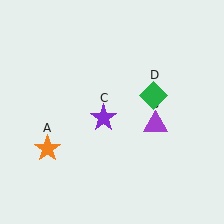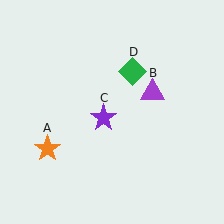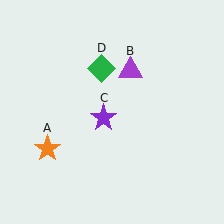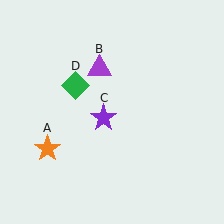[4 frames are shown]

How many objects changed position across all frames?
2 objects changed position: purple triangle (object B), green diamond (object D).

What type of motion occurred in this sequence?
The purple triangle (object B), green diamond (object D) rotated counterclockwise around the center of the scene.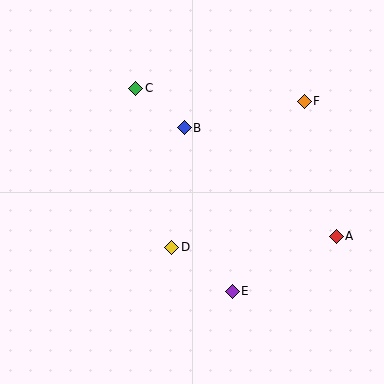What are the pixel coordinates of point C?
Point C is at (136, 88).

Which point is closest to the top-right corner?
Point F is closest to the top-right corner.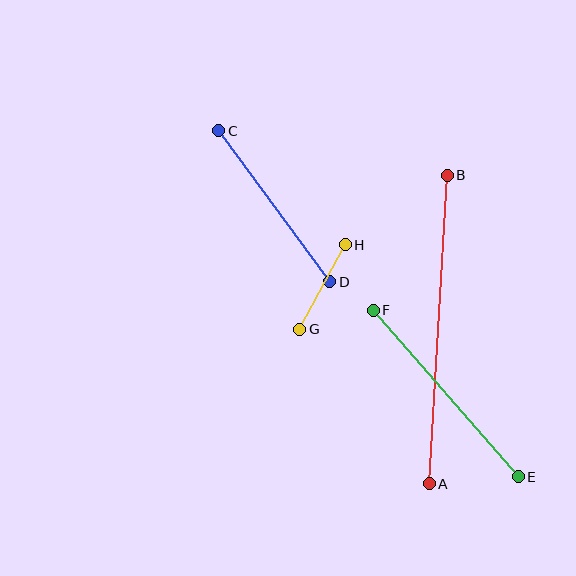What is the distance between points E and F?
The distance is approximately 221 pixels.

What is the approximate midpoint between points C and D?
The midpoint is at approximately (274, 206) pixels.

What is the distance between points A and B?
The distance is approximately 309 pixels.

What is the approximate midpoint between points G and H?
The midpoint is at approximately (323, 287) pixels.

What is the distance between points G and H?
The distance is approximately 96 pixels.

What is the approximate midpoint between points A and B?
The midpoint is at approximately (438, 329) pixels.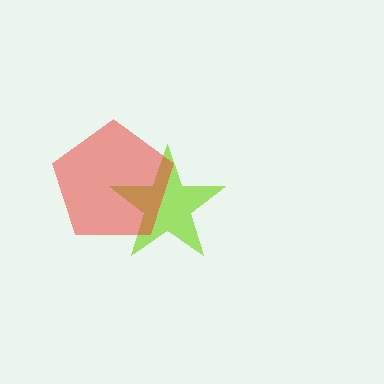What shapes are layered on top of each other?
The layered shapes are: a lime star, a red pentagon.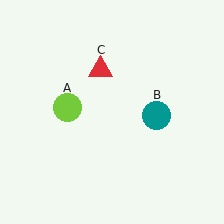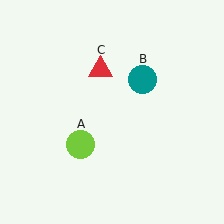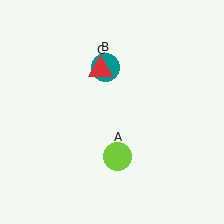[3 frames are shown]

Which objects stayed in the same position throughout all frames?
Red triangle (object C) remained stationary.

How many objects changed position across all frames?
2 objects changed position: lime circle (object A), teal circle (object B).